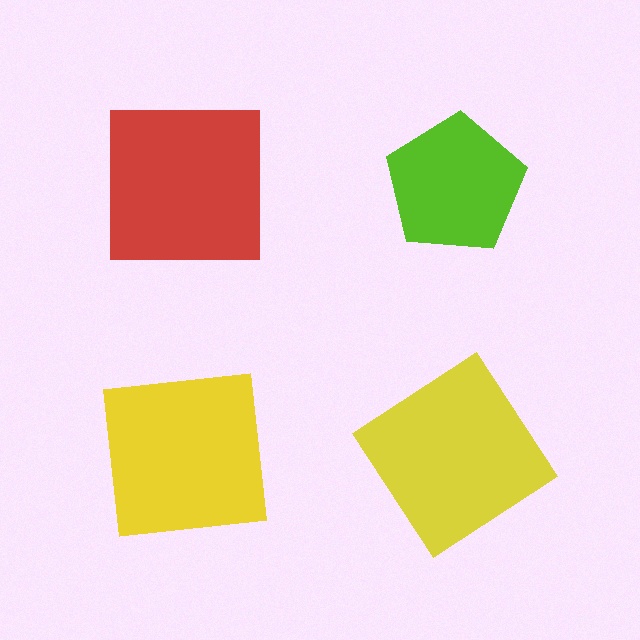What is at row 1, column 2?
A lime pentagon.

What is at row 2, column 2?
A yellow diamond.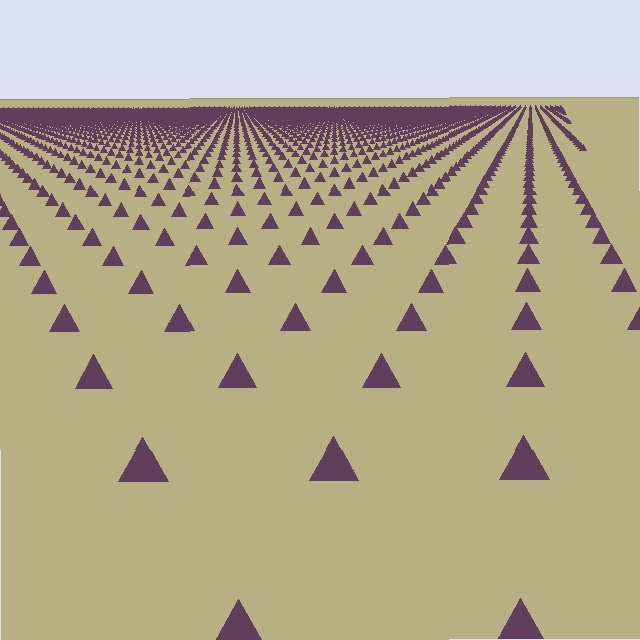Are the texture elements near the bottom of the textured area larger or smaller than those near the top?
Larger. Near the bottom, elements are closer to the viewer and appear at a bigger on-screen size.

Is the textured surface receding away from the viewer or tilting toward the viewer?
The surface is receding away from the viewer. Texture elements get smaller and denser toward the top.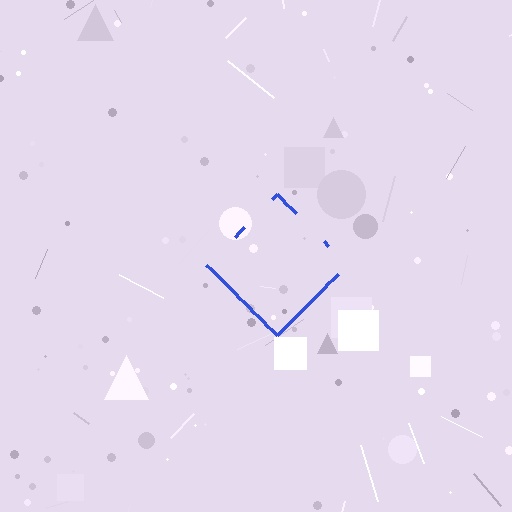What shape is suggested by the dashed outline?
The dashed outline suggests a diamond.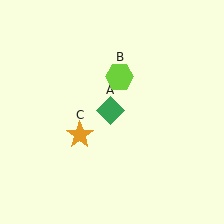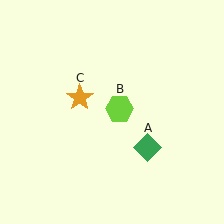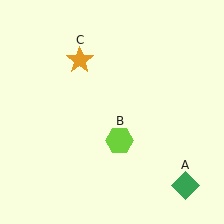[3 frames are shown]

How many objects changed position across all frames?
3 objects changed position: green diamond (object A), lime hexagon (object B), orange star (object C).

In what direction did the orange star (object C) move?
The orange star (object C) moved up.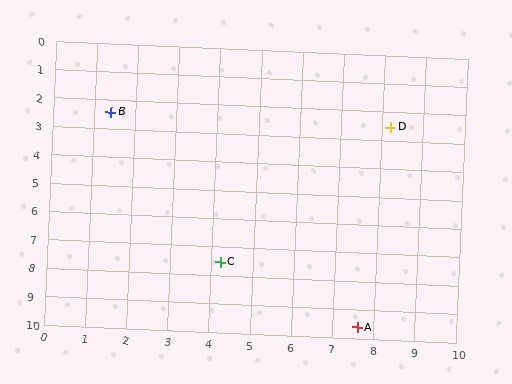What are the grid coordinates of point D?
Point D is at approximately (8.2, 2.5).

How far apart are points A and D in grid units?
Points A and D are about 7.1 grid units apart.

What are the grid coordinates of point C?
Point C is at approximately (4.2, 7.5).